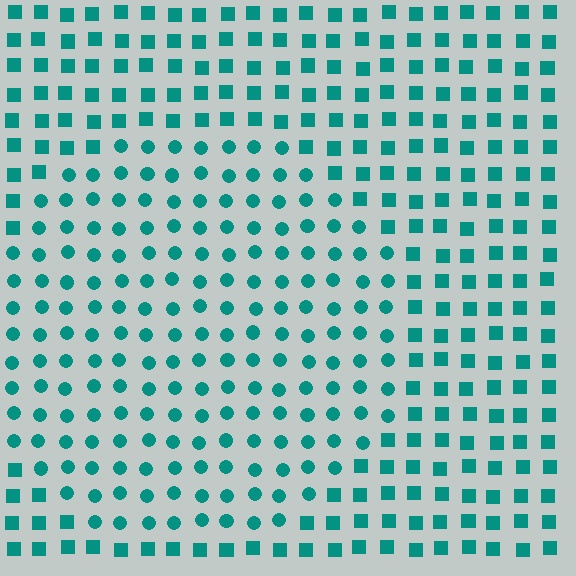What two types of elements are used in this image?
The image uses circles inside the circle region and squares outside it.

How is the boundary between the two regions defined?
The boundary is defined by a change in element shape: circles inside vs. squares outside. All elements share the same color and spacing.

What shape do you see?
I see a circle.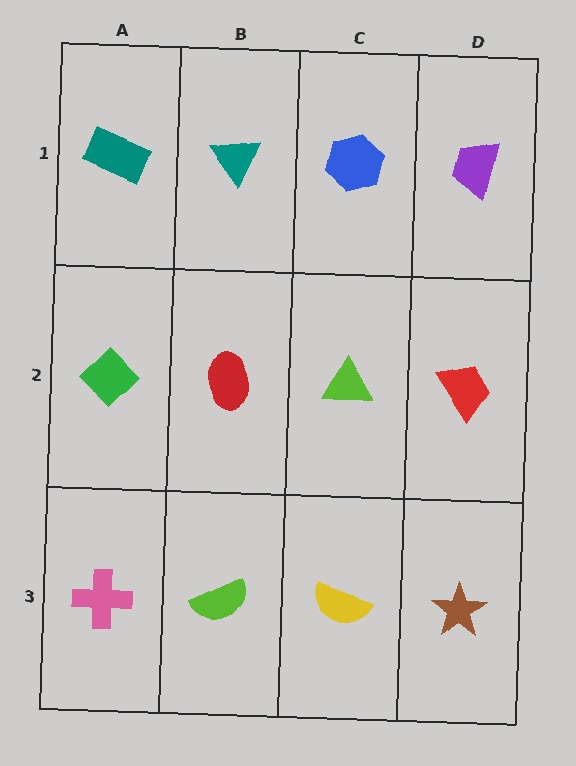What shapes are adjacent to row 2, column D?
A purple trapezoid (row 1, column D), a brown star (row 3, column D), a lime triangle (row 2, column C).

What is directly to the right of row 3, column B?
A yellow semicircle.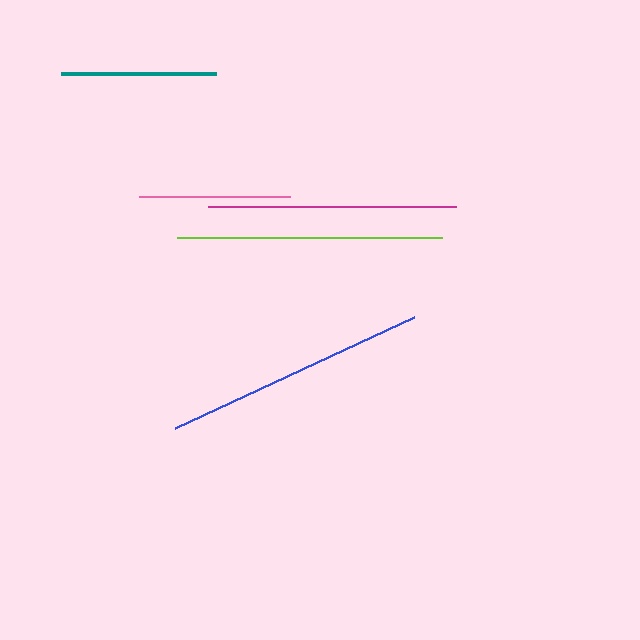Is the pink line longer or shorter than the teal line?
The teal line is longer than the pink line.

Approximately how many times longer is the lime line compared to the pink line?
The lime line is approximately 1.8 times the length of the pink line.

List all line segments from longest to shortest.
From longest to shortest: lime, blue, magenta, teal, pink.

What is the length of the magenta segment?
The magenta segment is approximately 248 pixels long.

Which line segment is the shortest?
The pink line is the shortest at approximately 151 pixels.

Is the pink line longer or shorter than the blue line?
The blue line is longer than the pink line.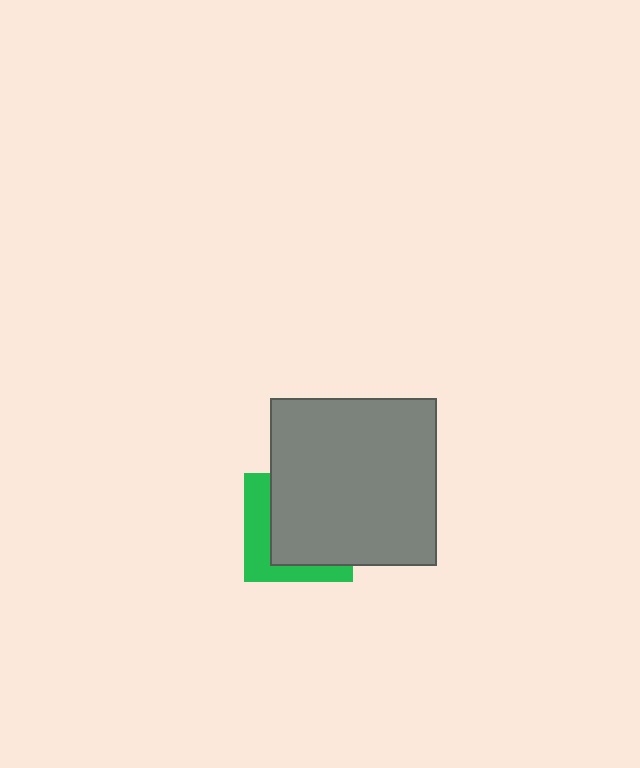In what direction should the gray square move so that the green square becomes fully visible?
The gray square should move toward the upper-right. That is the shortest direction to clear the overlap and leave the green square fully visible.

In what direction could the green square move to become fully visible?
The green square could move toward the lower-left. That would shift it out from behind the gray square entirely.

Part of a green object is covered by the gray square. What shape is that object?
It is a square.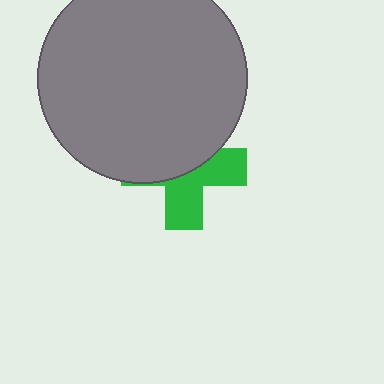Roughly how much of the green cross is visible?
About half of it is visible (roughly 46%).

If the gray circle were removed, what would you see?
You would see the complete green cross.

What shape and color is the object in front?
The object in front is a gray circle.